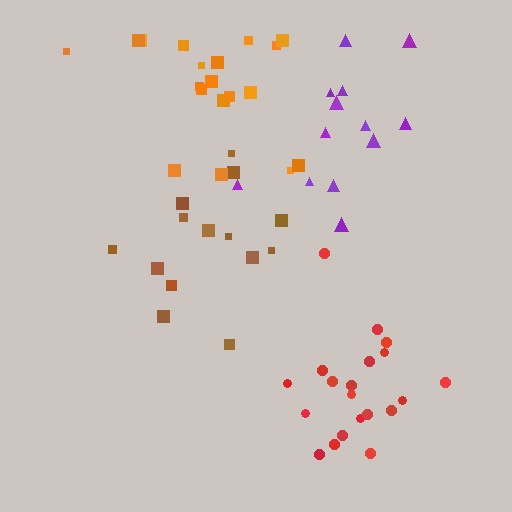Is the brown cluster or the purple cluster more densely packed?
Purple.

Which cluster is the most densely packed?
Red.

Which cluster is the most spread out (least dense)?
Brown.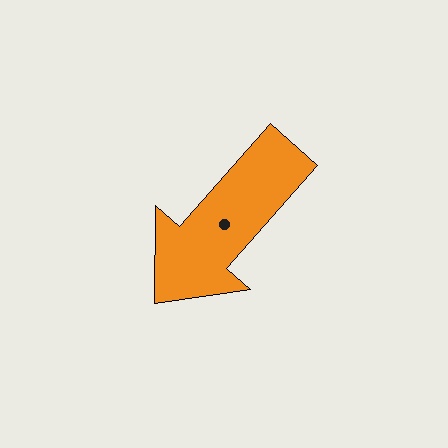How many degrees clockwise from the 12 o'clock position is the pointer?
Approximately 221 degrees.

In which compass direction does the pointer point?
Southwest.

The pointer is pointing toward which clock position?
Roughly 7 o'clock.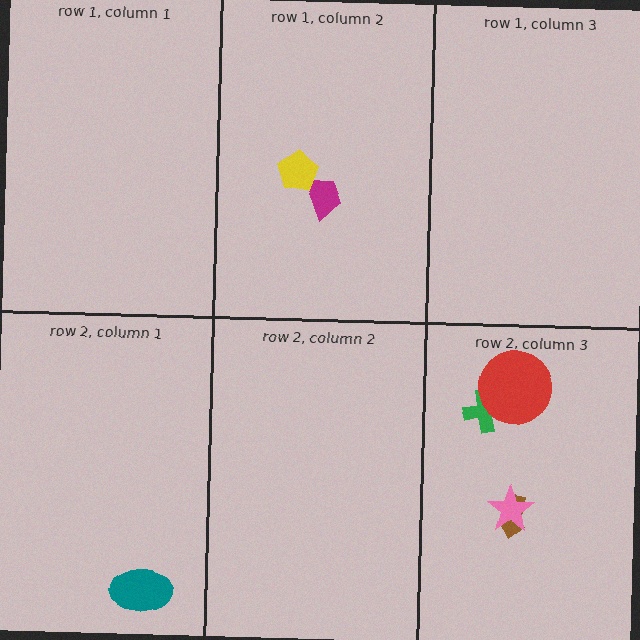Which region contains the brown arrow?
The row 2, column 3 region.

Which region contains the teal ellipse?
The row 2, column 1 region.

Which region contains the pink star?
The row 2, column 3 region.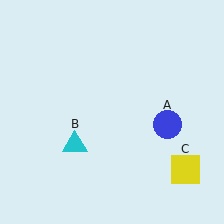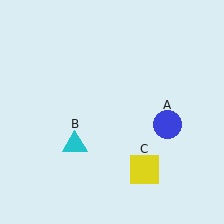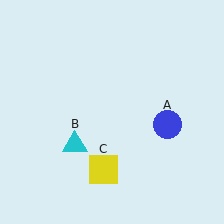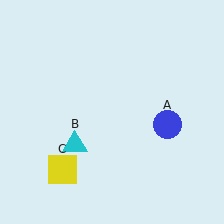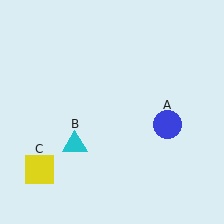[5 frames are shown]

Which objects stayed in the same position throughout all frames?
Blue circle (object A) and cyan triangle (object B) remained stationary.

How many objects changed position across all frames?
1 object changed position: yellow square (object C).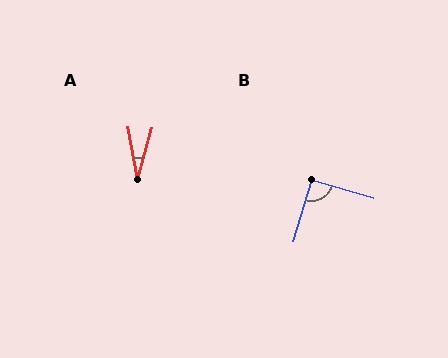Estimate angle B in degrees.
Approximately 90 degrees.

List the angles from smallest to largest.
A (26°), B (90°).